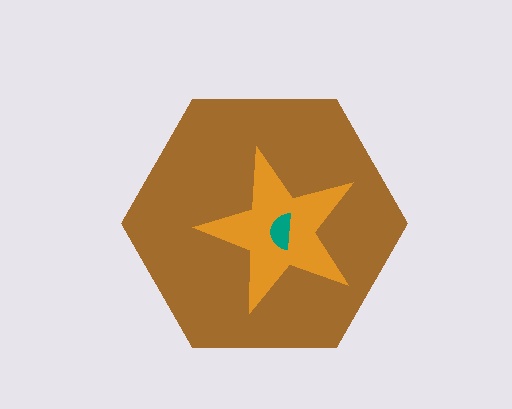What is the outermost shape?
The brown hexagon.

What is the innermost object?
The teal semicircle.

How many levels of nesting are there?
3.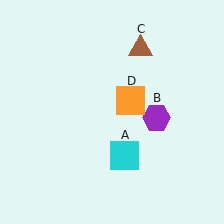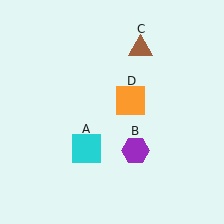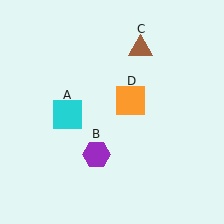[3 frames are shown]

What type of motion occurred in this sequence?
The cyan square (object A), purple hexagon (object B) rotated clockwise around the center of the scene.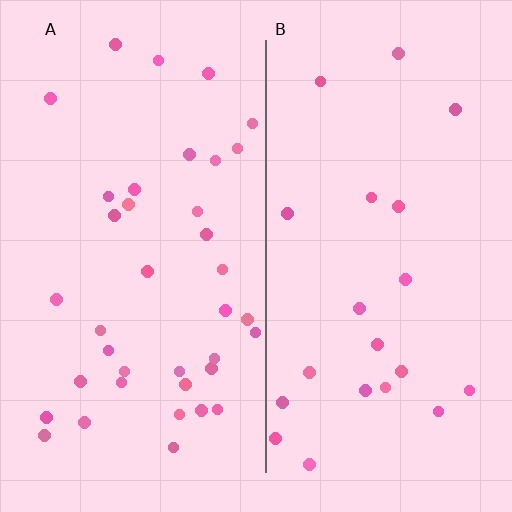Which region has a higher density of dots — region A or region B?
A (the left).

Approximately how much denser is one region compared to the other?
Approximately 1.8× — region A over region B.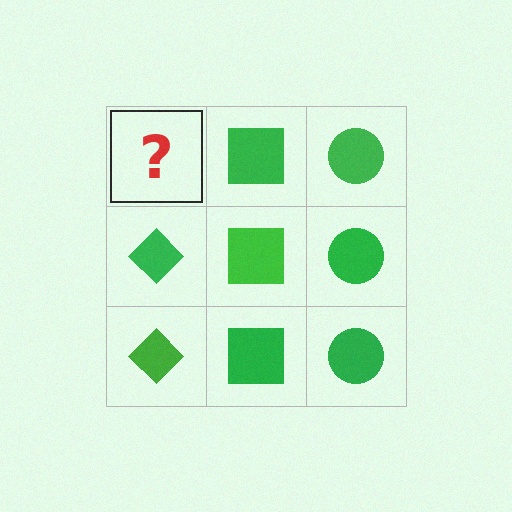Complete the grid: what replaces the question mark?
The question mark should be replaced with a green diamond.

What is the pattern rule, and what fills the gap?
The rule is that each column has a consistent shape. The gap should be filled with a green diamond.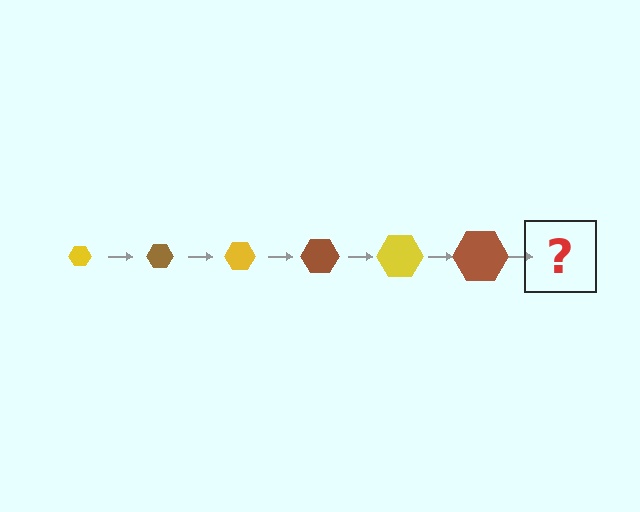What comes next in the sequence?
The next element should be a yellow hexagon, larger than the previous one.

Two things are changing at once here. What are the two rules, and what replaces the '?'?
The two rules are that the hexagon grows larger each step and the color cycles through yellow and brown. The '?' should be a yellow hexagon, larger than the previous one.